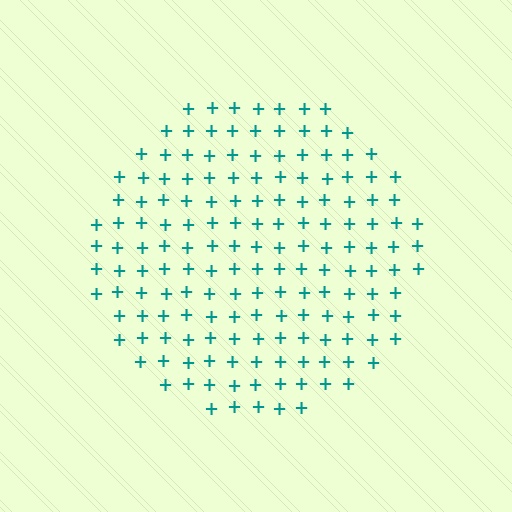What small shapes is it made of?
It is made of small plus signs.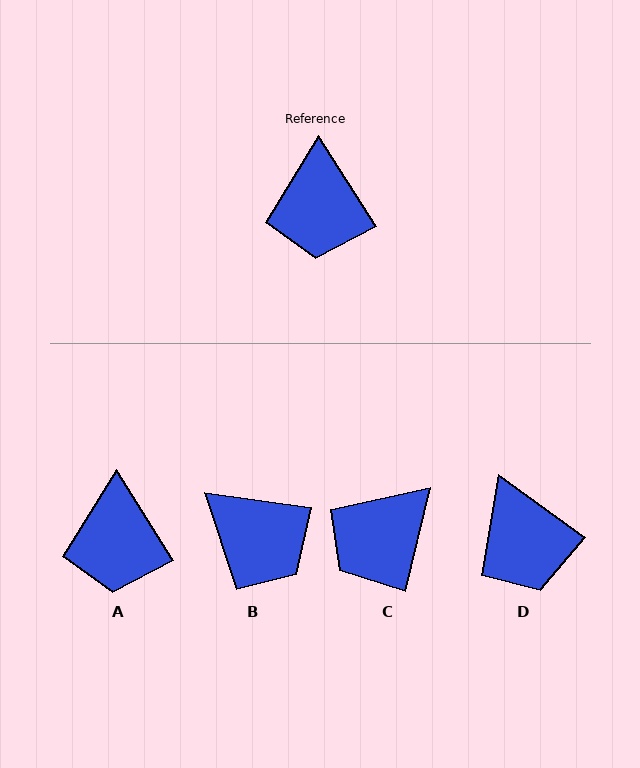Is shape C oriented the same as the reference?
No, it is off by about 46 degrees.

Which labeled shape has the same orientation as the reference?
A.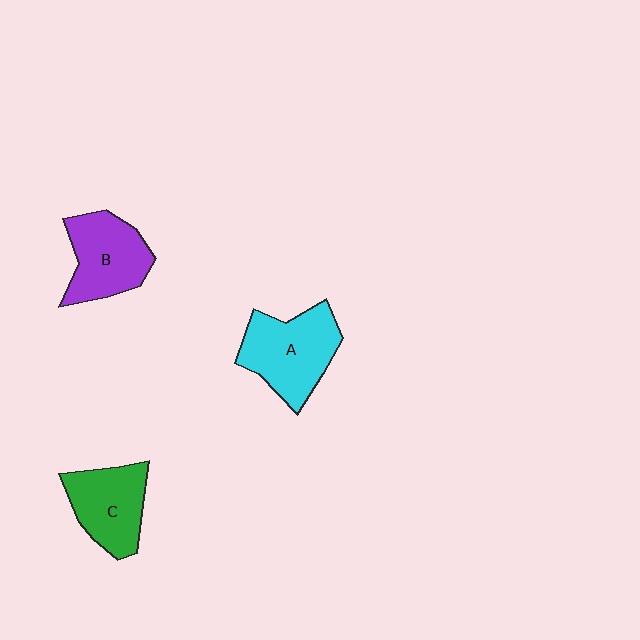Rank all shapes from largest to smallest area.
From largest to smallest: A (cyan), B (purple), C (green).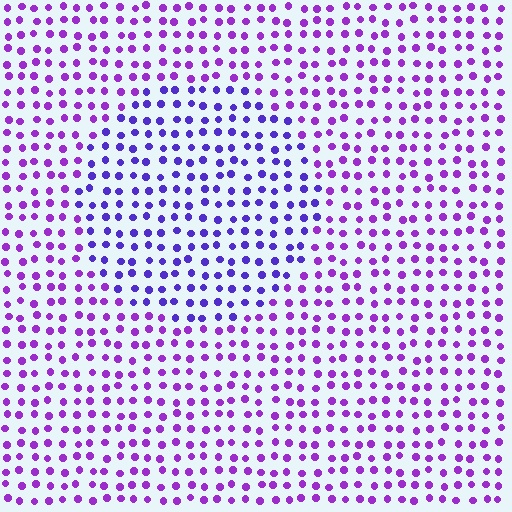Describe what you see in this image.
The image is filled with small purple elements in a uniform arrangement. A circle-shaped region is visible where the elements are tinted to a slightly different hue, forming a subtle color boundary.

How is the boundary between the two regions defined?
The boundary is defined purely by a slight shift in hue (about 29 degrees). Spacing, size, and orientation are identical on both sides.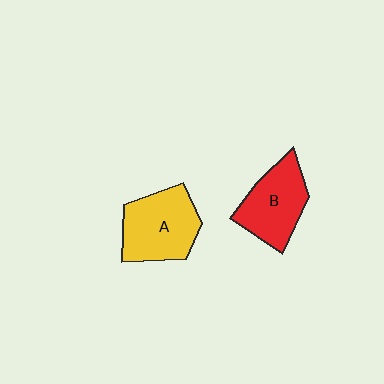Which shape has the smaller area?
Shape B (red).